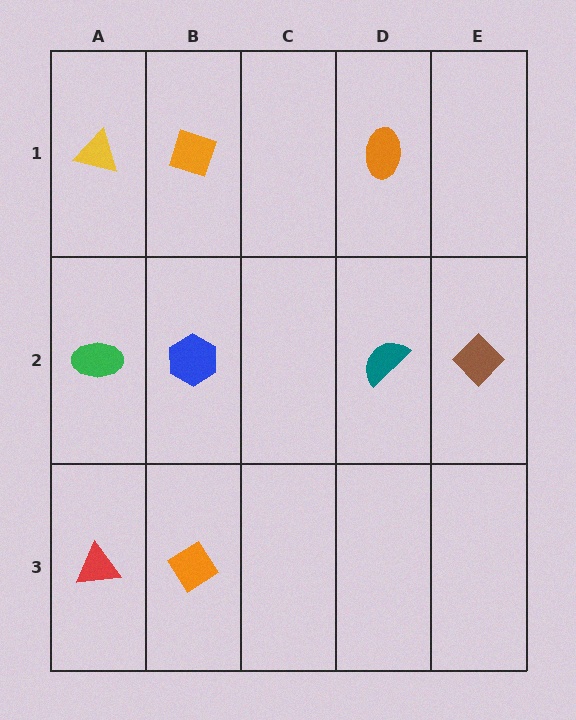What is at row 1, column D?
An orange ellipse.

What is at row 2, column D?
A teal semicircle.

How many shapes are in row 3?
2 shapes.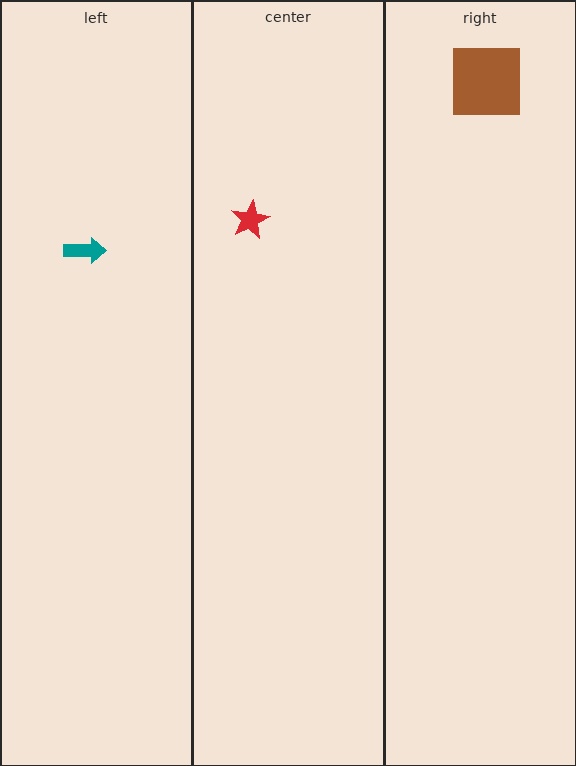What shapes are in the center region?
The red star.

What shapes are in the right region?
The brown square.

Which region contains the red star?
The center region.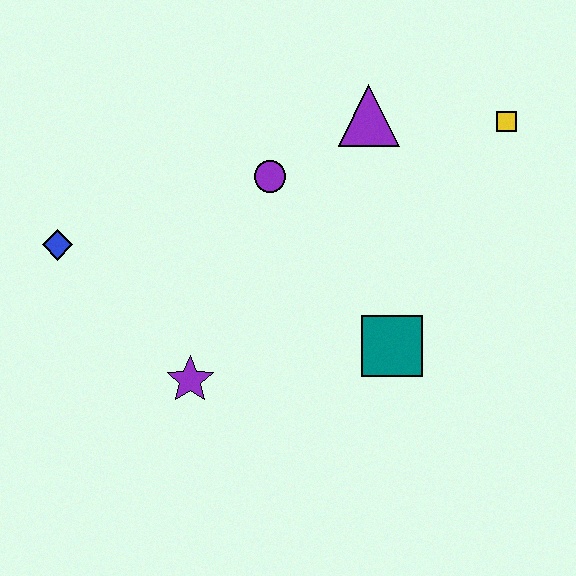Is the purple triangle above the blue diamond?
Yes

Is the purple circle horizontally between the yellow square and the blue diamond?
Yes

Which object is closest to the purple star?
The blue diamond is closest to the purple star.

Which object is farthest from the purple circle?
The yellow square is farthest from the purple circle.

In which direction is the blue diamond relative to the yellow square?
The blue diamond is to the left of the yellow square.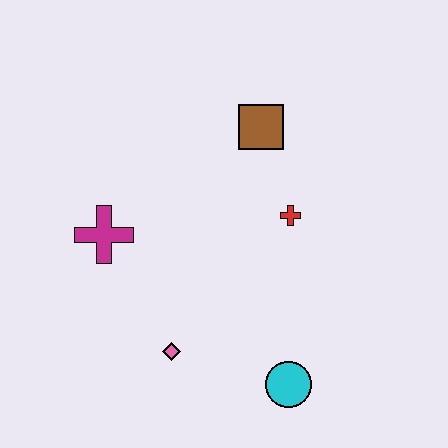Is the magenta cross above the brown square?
No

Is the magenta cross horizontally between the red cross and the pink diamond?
No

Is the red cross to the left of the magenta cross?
No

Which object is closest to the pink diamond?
The cyan circle is closest to the pink diamond.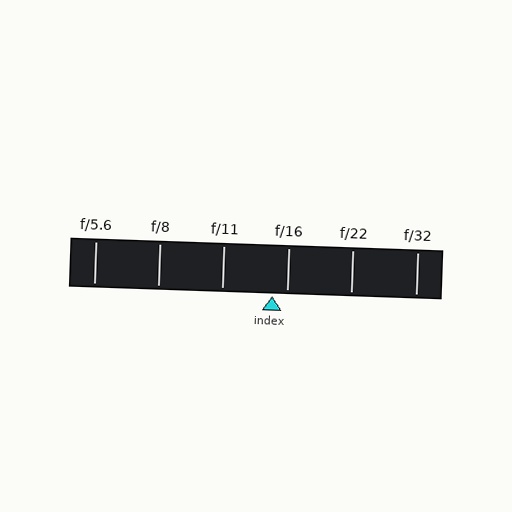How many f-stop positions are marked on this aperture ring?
There are 6 f-stop positions marked.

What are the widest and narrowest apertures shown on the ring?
The widest aperture shown is f/5.6 and the narrowest is f/32.